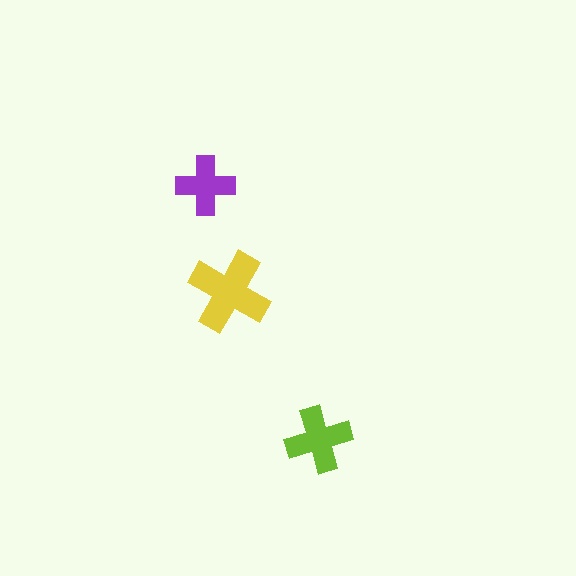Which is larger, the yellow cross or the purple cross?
The yellow one.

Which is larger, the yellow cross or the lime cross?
The yellow one.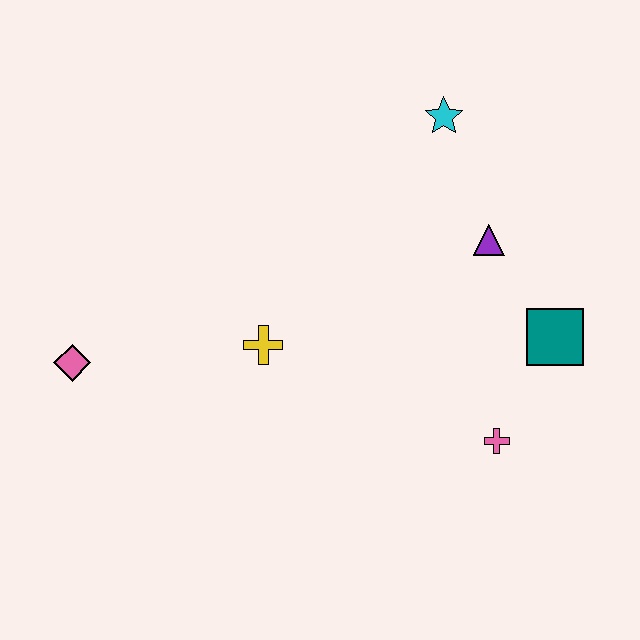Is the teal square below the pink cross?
No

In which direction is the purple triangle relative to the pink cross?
The purple triangle is above the pink cross.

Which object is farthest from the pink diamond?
The teal square is farthest from the pink diamond.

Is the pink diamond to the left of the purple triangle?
Yes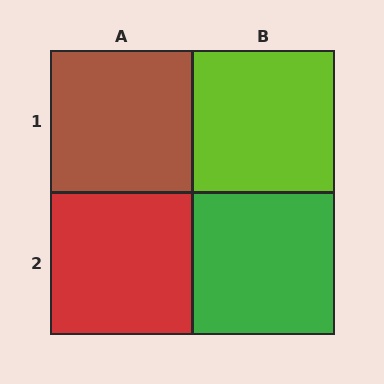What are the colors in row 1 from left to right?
Brown, lime.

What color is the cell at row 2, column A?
Red.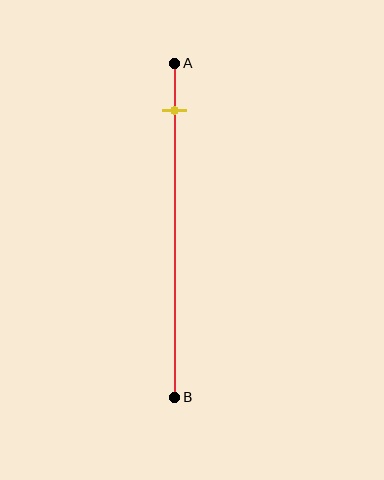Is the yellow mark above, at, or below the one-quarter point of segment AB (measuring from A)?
The yellow mark is above the one-quarter point of segment AB.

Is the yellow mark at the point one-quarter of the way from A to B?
No, the mark is at about 15% from A, not at the 25% one-quarter point.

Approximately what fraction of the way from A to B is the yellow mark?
The yellow mark is approximately 15% of the way from A to B.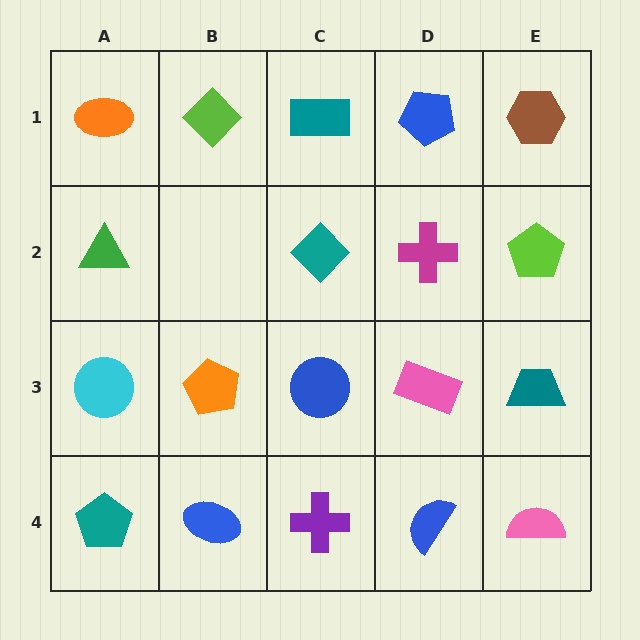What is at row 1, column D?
A blue pentagon.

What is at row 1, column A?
An orange ellipse.